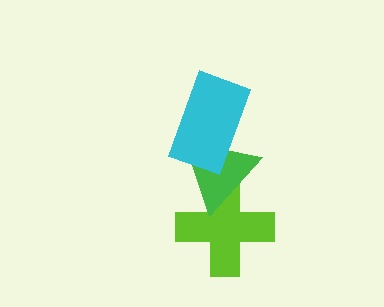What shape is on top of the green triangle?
The cyan rectangle is on top of the green triangle.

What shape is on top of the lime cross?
The green triangle is on top of the lime cross.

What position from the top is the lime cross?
The lime cross is 3rd from the top.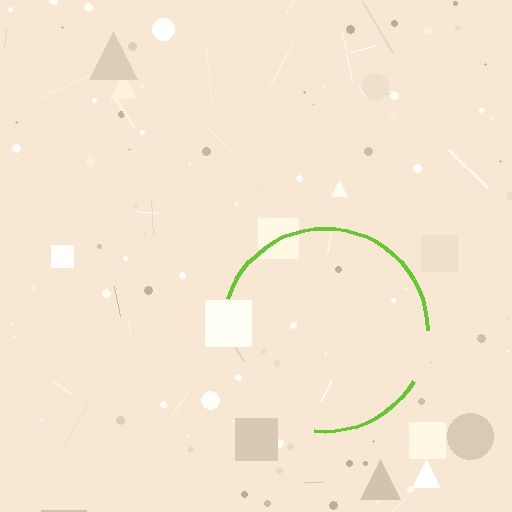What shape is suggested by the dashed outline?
The dashed outline suggests a circle.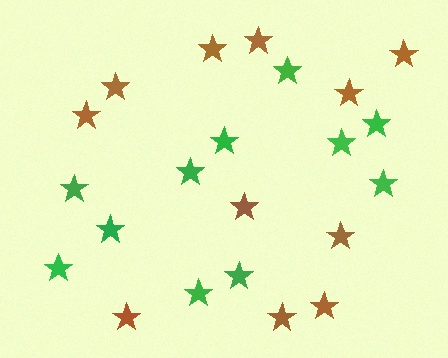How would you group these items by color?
There are 2 groups: one group of green stars (11) and one group of brown stars (11).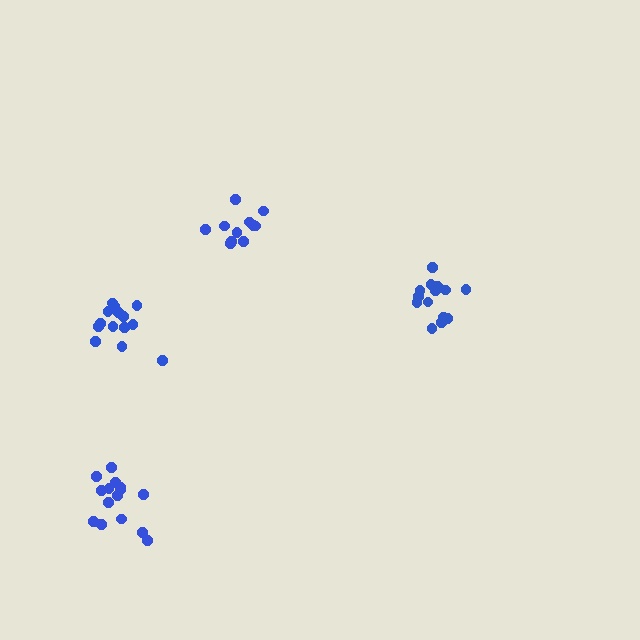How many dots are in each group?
Group 1: 15 dots, Group 2: 11 dots, Group 3: 15 dots, Group 4: 14 dots (55 total).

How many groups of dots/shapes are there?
There are 4 groups.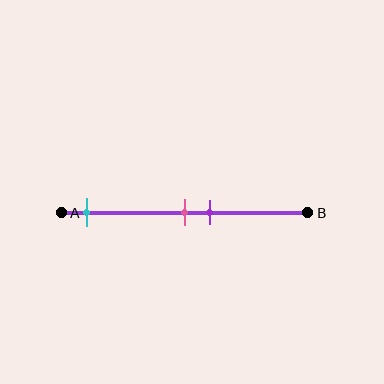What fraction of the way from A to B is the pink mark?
The pink mark is approximately 50% (0.5) of the way from A to B.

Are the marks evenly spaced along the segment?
No, the marks are not evenly spaced.